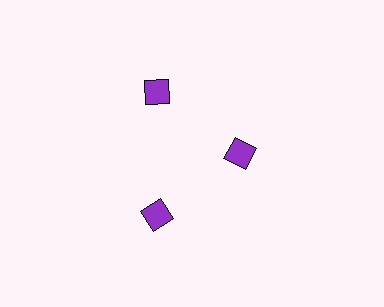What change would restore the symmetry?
The symmetry would be restored by moving it outward, back onto the ring so that all 3 diamonds sit at equal angles and equal distance from the center.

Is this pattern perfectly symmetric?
No. The 3 purple diamonds are arranged in a ring, but one element near the 3 o'clock position is pulled inward toward the center, breaking the 3-fold rotational symmetry.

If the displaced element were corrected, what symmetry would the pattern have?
It would have 3-fold rotational symmetry — the pattern would map onto itself every 120 degrees.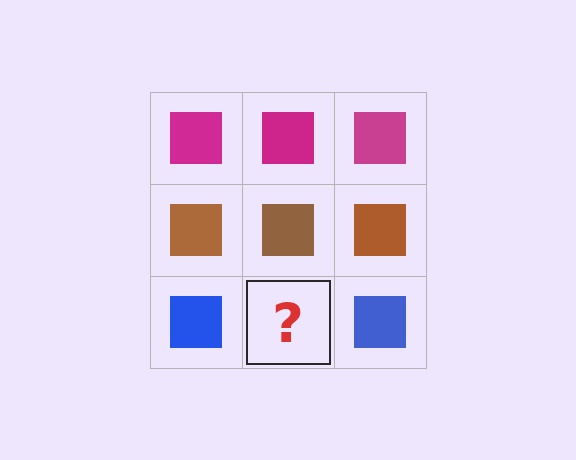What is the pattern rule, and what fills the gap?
The rule is that each row has a consistent color. The gap should be filled with a blue square.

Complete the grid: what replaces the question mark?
The question mark should be replaced with a blue square.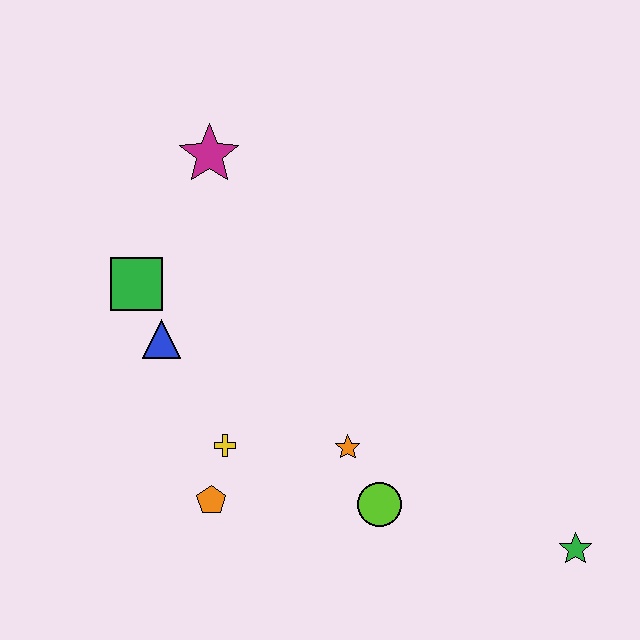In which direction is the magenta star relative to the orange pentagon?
The magenta star is above the orange pentagon.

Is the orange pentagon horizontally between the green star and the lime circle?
No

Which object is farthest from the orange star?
The magenta star is farthest from the orange star.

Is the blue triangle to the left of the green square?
No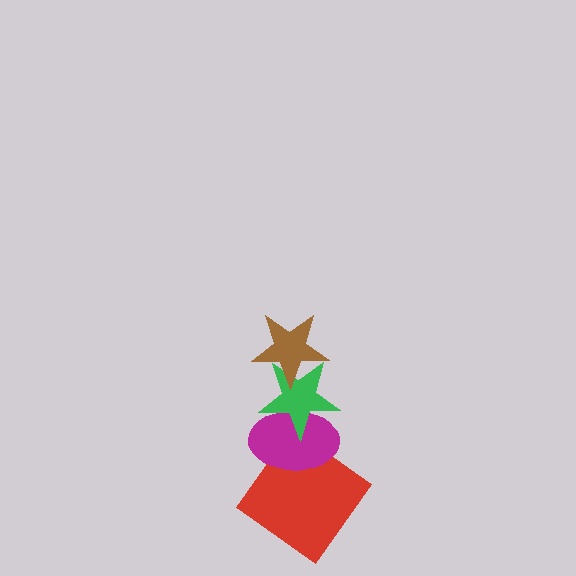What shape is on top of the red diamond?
The magenta ellipse is on top of the red diamond.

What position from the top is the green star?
The green star is 2nd from the top.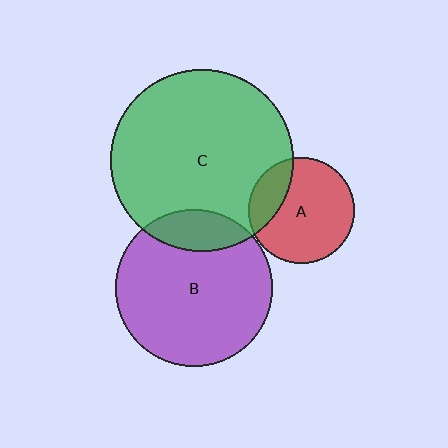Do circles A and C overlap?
Yes.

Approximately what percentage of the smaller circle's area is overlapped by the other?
Approximately 20%.